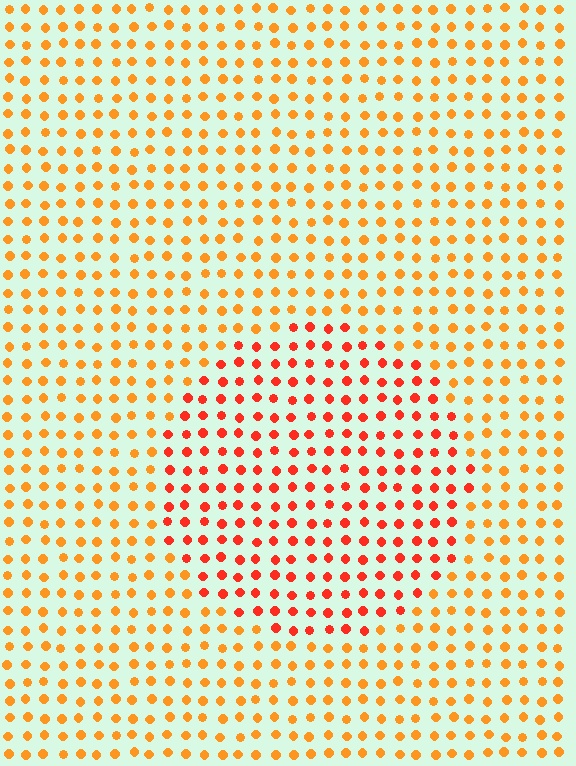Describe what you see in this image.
The image is filled with small orange elements in a uniform arrangement. A circle-shaped region is visible where the elements are tinted to a slightly different hue, forming a subtle color boundary.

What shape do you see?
I see a circle.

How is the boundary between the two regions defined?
The boundary is defined purely by a slight shift in hue (about 29 degrees). Spacing, size, and orientation are identical on both sides.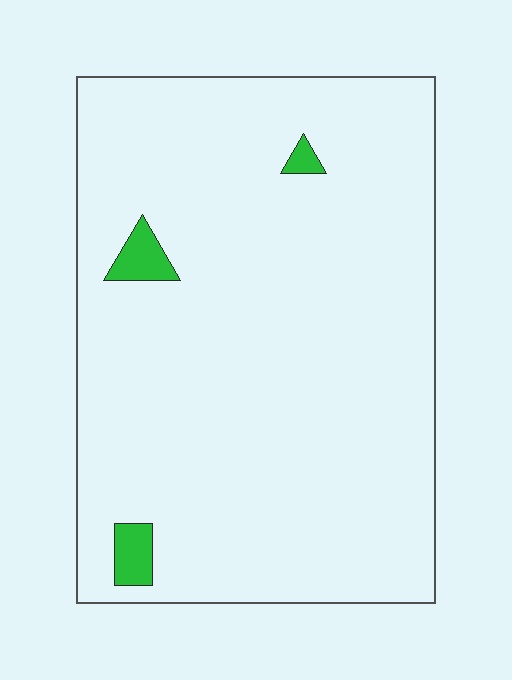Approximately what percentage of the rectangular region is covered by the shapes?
Approximately 5%.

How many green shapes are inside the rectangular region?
3.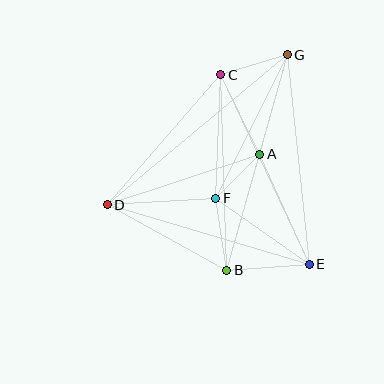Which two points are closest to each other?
Points A and F are closest to each other.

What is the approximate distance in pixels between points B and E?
The distance between B and E is approximately 83 pixels.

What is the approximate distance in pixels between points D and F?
The distance between D and F is approximately 109 pixels.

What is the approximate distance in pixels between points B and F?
The distance between B and F is approximately 73 pixels.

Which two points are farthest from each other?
Points D and G are farthest from each other.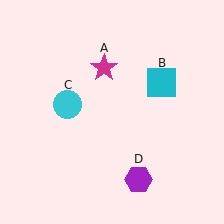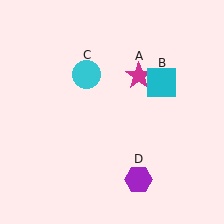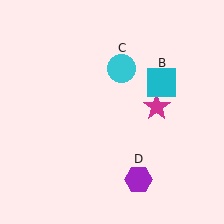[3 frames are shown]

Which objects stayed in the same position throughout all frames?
Cyan square (object B) and purple hexagon (object D) remained stationary.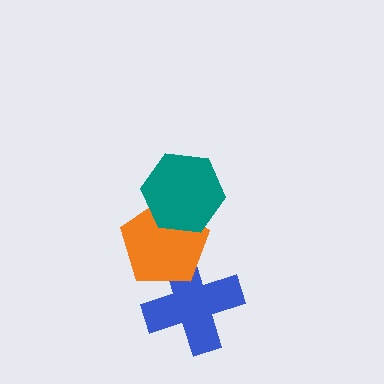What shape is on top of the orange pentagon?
The teal hexagon is on top of the orange pentagon.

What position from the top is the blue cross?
The blue cross is 3rd from the top.